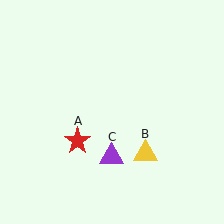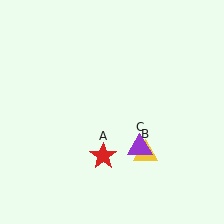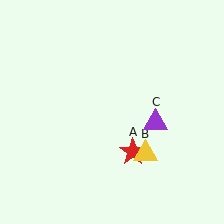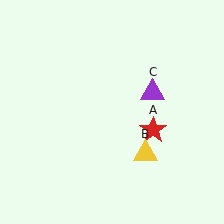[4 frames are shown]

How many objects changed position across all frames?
2 objects changed position: red star (object A), purple triangle (object C).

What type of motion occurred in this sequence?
The red star (object A), purple triangle (object C) rotated counterclockwise around the center of the scene.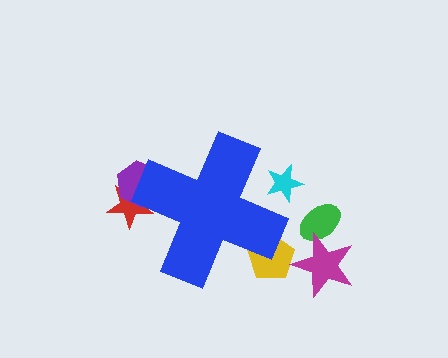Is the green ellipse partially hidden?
No, the green ellipse is fully visible.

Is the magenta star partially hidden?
No, the magenta star is fully visible.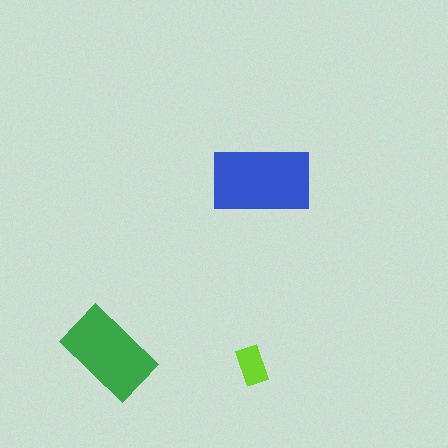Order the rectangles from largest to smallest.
the blue one, the green one, the lime one.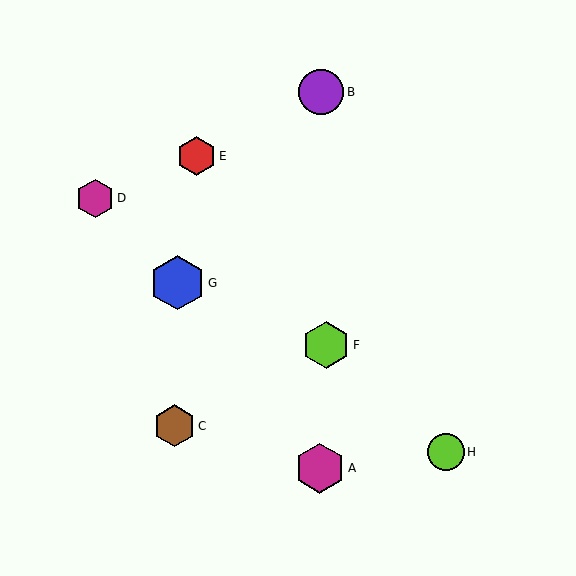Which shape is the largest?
The blue hexagon (labeled G) is the largest.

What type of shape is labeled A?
Shape A is a magenta hexagon.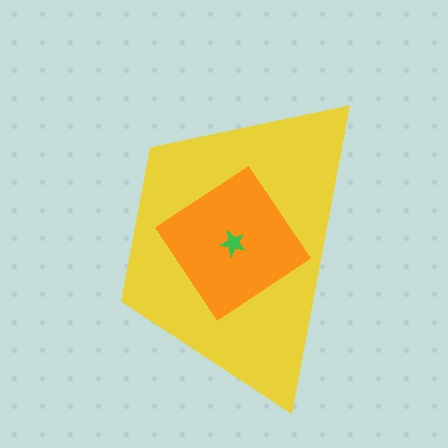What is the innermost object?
The green star.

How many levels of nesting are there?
3.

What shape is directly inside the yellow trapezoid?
The orange diamond.